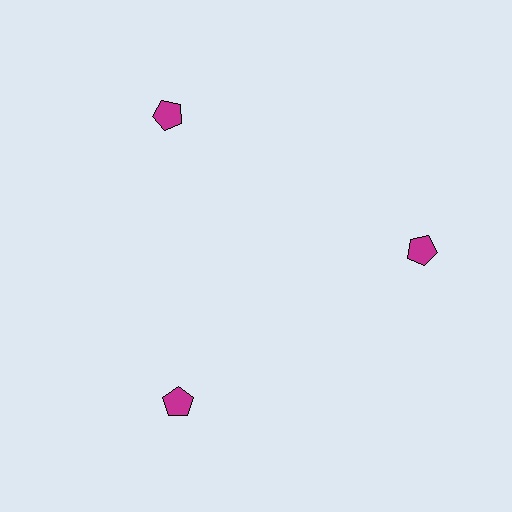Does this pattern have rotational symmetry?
Yes, this pattern has 3-fold rotational symmetry. It looks the same after rotating 120 degrees around the center.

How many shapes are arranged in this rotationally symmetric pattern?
There are 3 shapes, arranged in 3 groups of 1.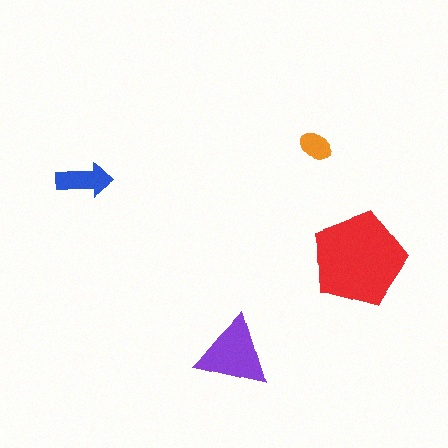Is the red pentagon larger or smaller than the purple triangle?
Larger.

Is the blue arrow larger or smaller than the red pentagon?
Smaller.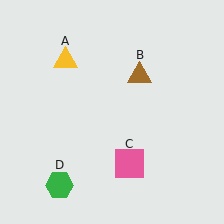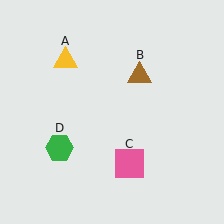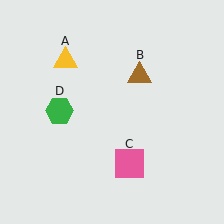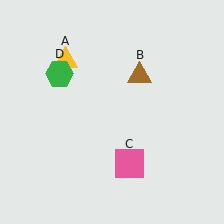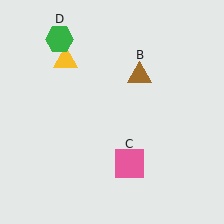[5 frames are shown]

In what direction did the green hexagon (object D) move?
The green hexagon (object D) moved up.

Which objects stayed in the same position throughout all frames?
Yellow triangle (object A) and brown triangle (object B) and pink square (object C) remained stationary.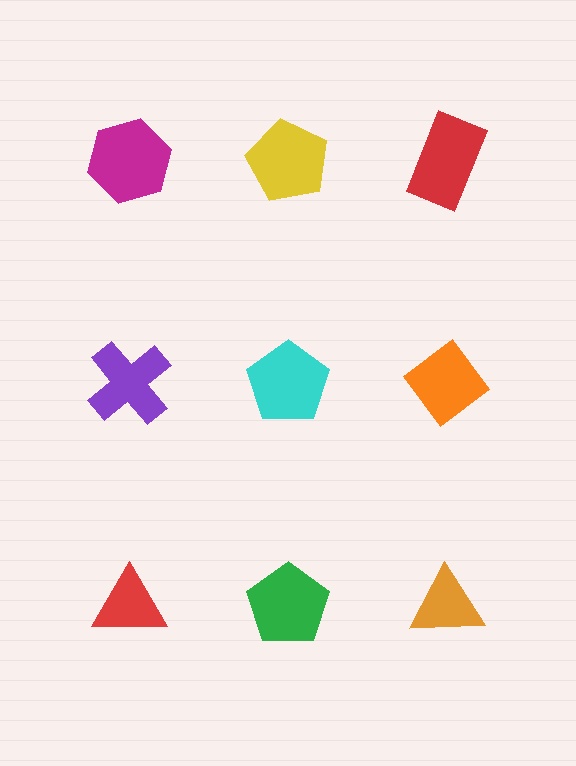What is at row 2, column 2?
A cyan pentagon.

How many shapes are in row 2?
3 shapes.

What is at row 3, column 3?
An orange triangle.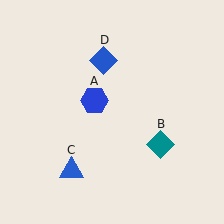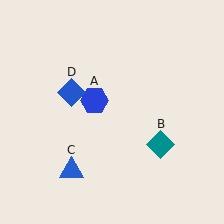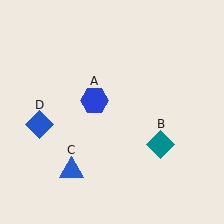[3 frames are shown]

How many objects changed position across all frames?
1 object changed position: blue diamond (object D).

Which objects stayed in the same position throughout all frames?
Blue hexagon (object A) and teal diamond (object B) and blue triangle (object C) remained stationary.